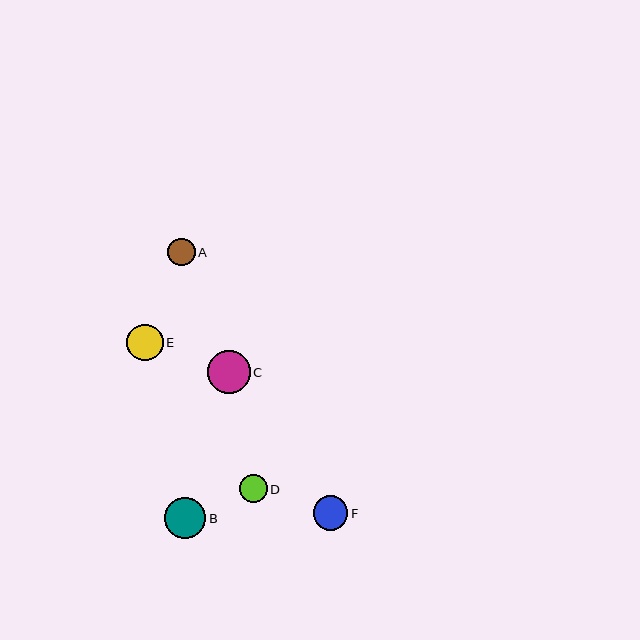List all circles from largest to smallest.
From largest to smallest: C, B, E, F, D, A.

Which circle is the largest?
Circle C is the largest with a size of approximately 43 pixels.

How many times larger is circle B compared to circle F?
Circle B is approximately 1.2 times the size of circle F.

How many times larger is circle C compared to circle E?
Circle C is approximately 1.2 times the size of circle E.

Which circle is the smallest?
Circle A is the smallest with a size of approximately 28 pixels.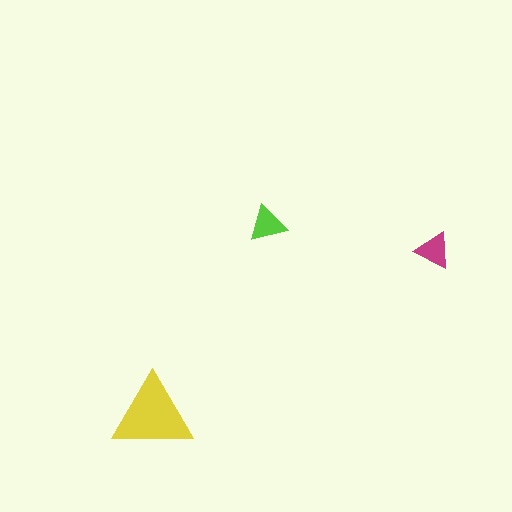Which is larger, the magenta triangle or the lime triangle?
The lime one.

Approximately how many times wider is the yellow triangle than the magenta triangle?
About 2 times wider.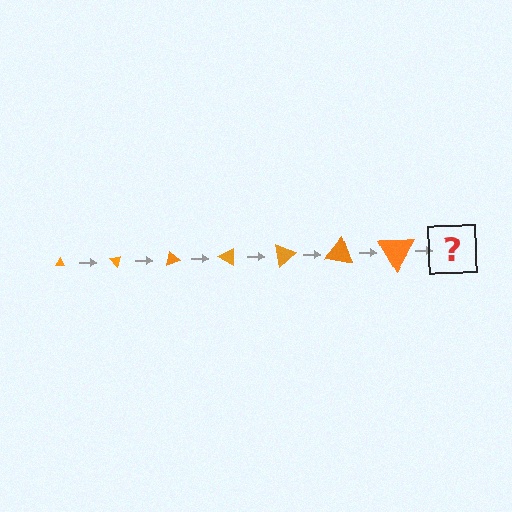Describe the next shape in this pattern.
It should be a triangle, larger than the previous one and rotated 350 degrees from the start.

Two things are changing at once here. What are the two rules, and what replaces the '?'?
The two rules are that the triangle grows larger each step and it rotates 50 degrees each step. The '?' should be a triangle, larger than the previous one and rotated 350 degrees from the start.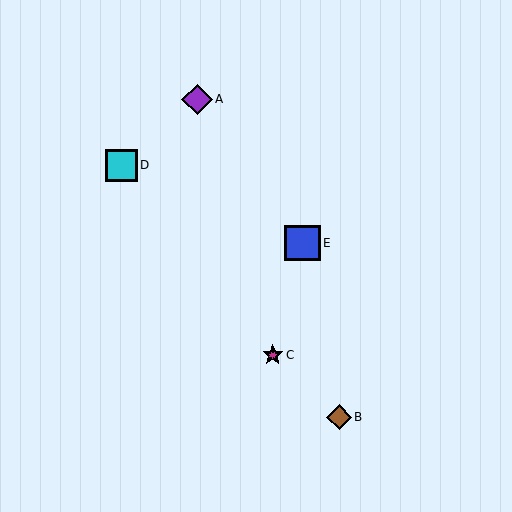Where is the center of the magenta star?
The center of the magenta star is at (273, 355).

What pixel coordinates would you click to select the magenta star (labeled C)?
Click at (273, 355) to select the magenta star C.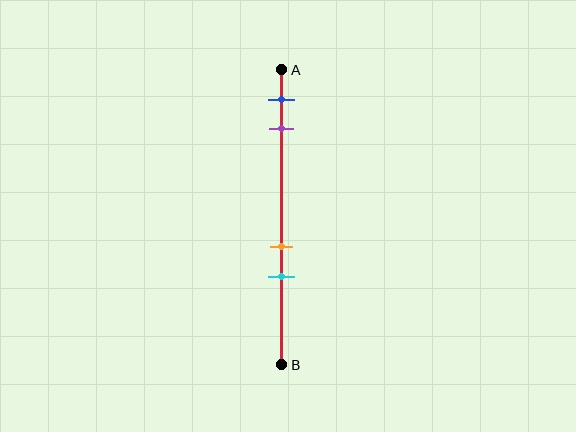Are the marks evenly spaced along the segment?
No, the marks are not evenly spaced.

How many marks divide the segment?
There are 4 marks dividing the segment.